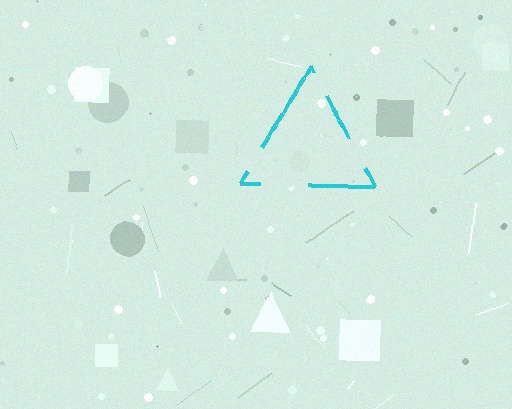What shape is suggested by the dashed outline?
The dashed outline suggests a triangle.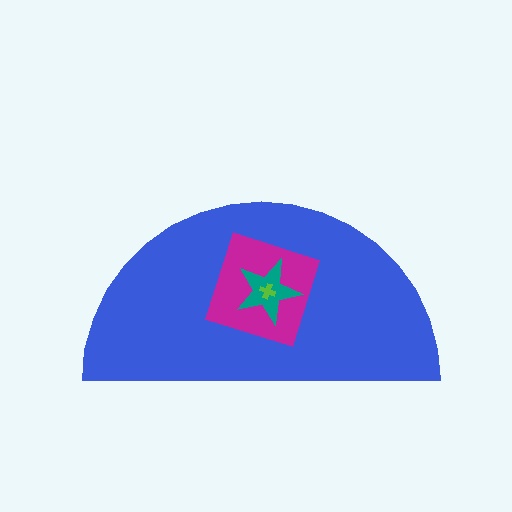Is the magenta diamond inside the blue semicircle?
Yes.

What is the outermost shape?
The blue semicircle.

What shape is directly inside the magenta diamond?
The teal star.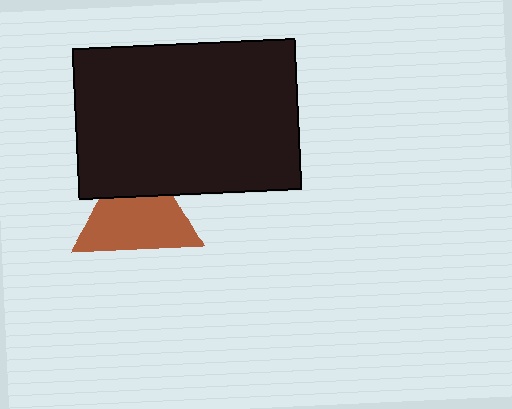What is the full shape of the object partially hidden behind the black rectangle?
The partially hidden object is a brown triangle.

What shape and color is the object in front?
The object in front is a black rectangle.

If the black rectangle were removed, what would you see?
You would see the complete brown triangle.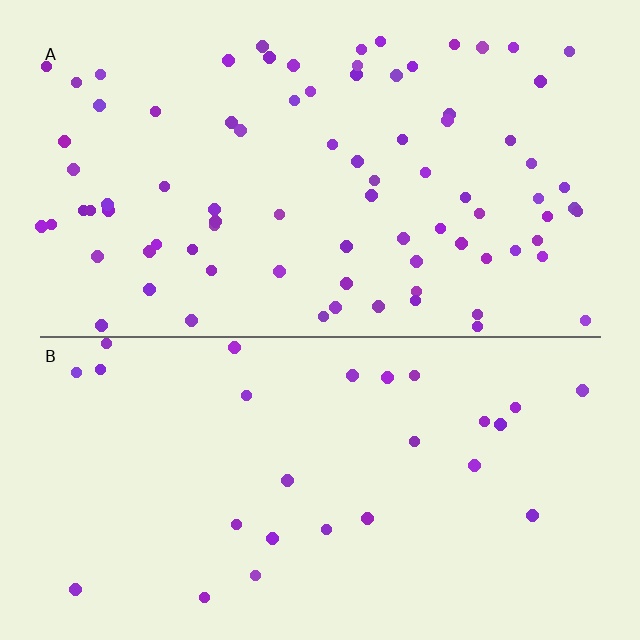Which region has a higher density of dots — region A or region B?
A (the top).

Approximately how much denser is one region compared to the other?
Approximately 3.1× — region A over region B.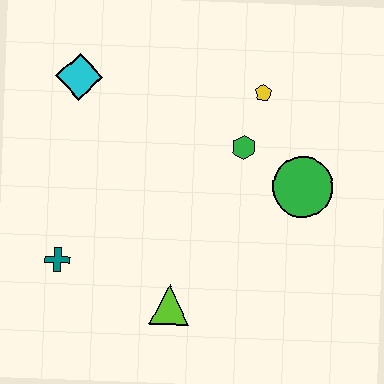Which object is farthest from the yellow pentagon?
The teal cross is farthest from the yellow pentagon.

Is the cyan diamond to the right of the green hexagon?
No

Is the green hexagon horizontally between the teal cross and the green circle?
Yes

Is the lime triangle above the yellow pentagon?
No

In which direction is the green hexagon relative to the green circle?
The green hexagon is to the left of the green circle.